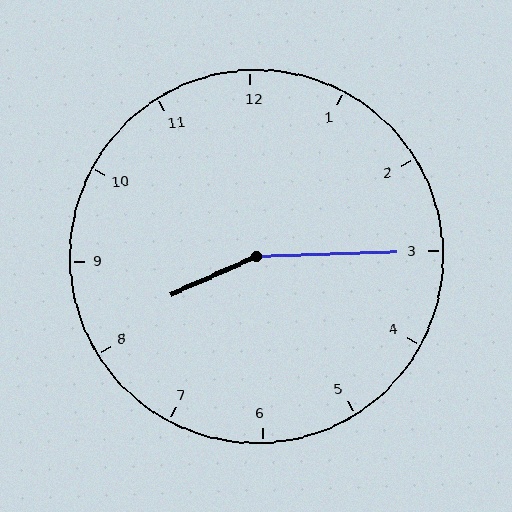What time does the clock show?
8:15.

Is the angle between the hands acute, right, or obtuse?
It is obtuse.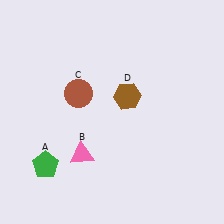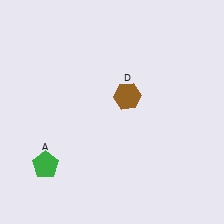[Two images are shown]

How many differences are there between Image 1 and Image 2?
There are 2 differences between the two images.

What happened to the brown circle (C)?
The brown circle (C) was removed in Image 2. It was in the top-left area of Image 1.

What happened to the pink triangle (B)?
The pink triangle (B) was removed in Image 2. It was in the bottom-left area of Image 1.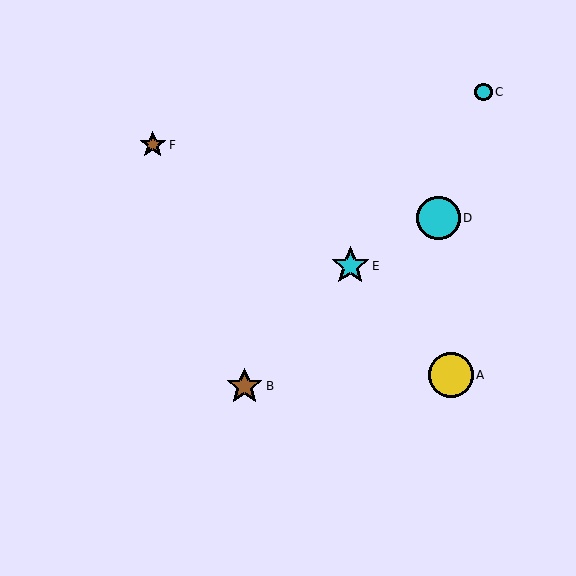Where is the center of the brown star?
The center of the brown star is at (153, 145).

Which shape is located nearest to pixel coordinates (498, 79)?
The cyan circle (labeled C) at (483, 92) is nearest to that location.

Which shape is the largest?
The yellow circle (labeled A) is the largest.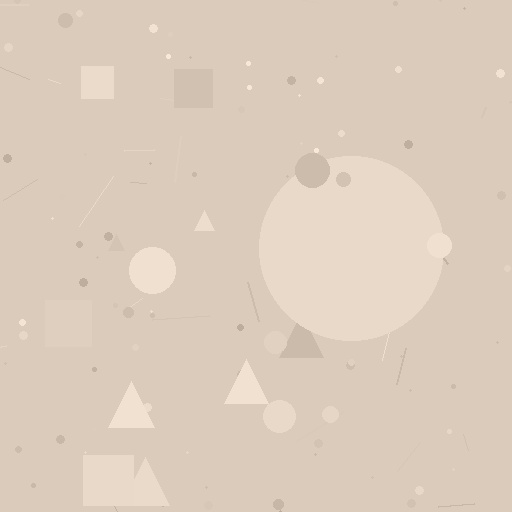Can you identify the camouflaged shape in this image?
The camouflaged shape is a circle.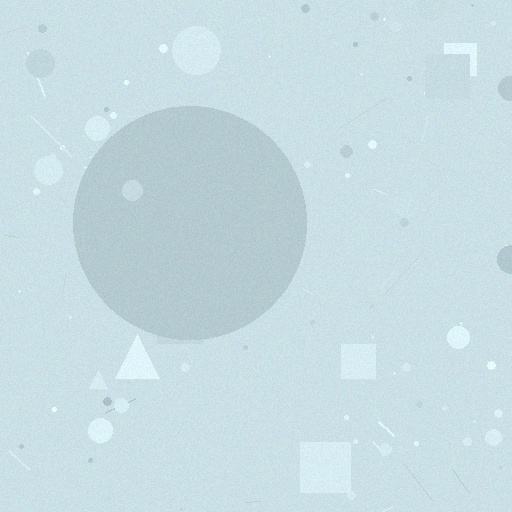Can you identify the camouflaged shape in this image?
The camouflaged shape is a circle.